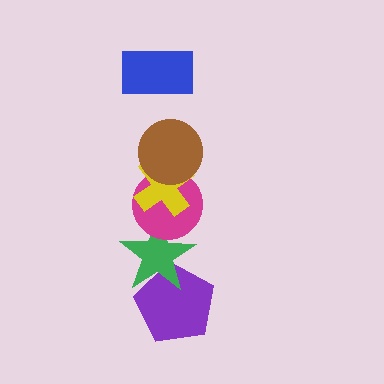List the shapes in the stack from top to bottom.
From top to bottom: the blue rectangle, the brown circle, the yellow cross, the magenta circle, the green star, the purple pentagon.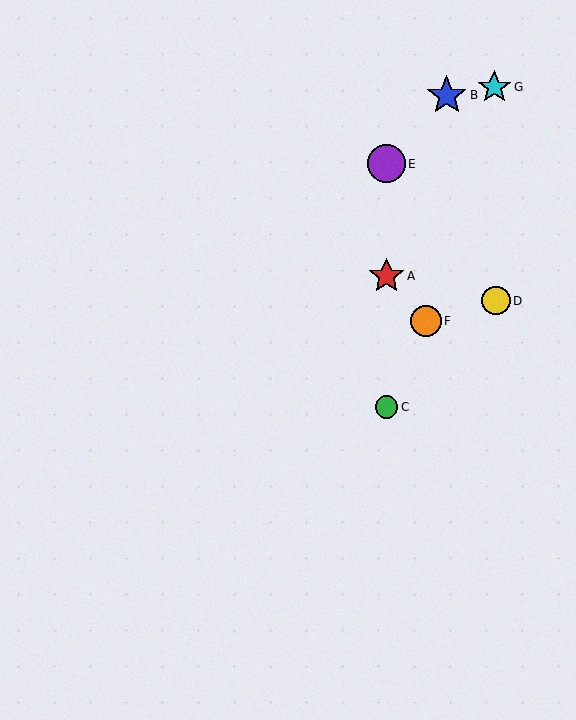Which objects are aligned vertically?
Objects A, C, E are aligned vertically.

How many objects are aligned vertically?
3 objects (A, C, E) are aligned vertically.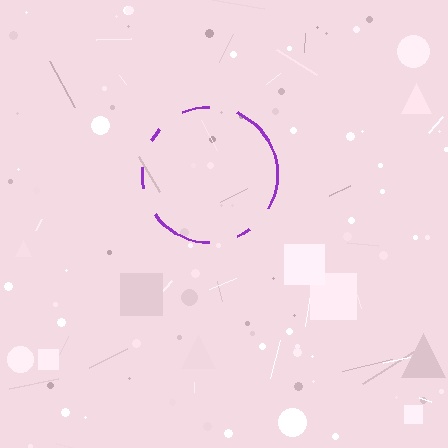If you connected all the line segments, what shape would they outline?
They would outline a circle.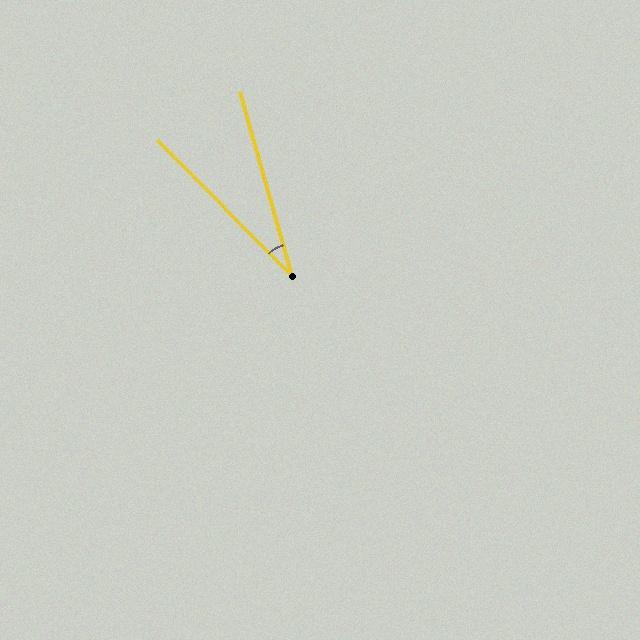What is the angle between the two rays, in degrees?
Approximately 29 degrees.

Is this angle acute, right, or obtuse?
It is acute.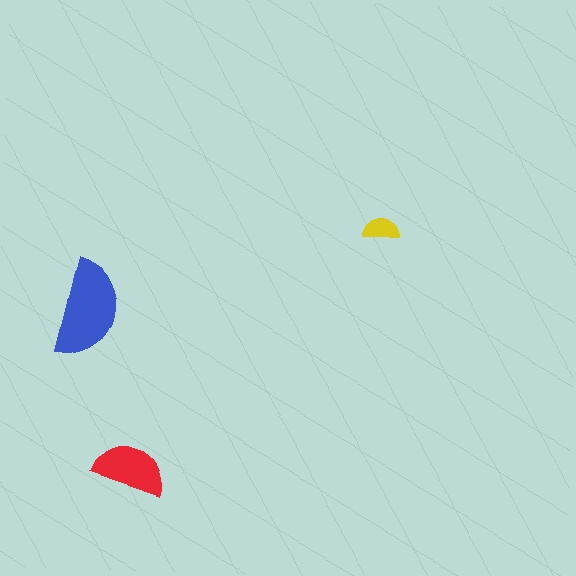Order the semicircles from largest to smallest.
the blue one, the red one, the yellow one.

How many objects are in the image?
There are 3 objects in the image.